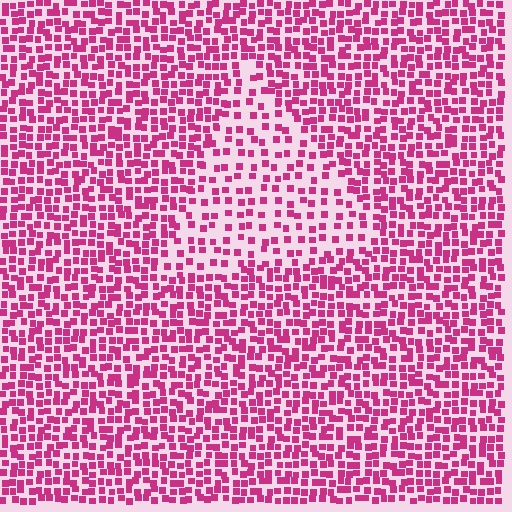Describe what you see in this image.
The image contains small magenta elements arranged at two different densities. A triangle-shaped region is visible where the elements are less densely packed than the surrounding area.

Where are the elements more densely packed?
The elements are more densely packed outside the triangle boundary.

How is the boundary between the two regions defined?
The boundary is defined by a change in element density (approximately 1.9x ratio). All elements are the same color, size, and shape.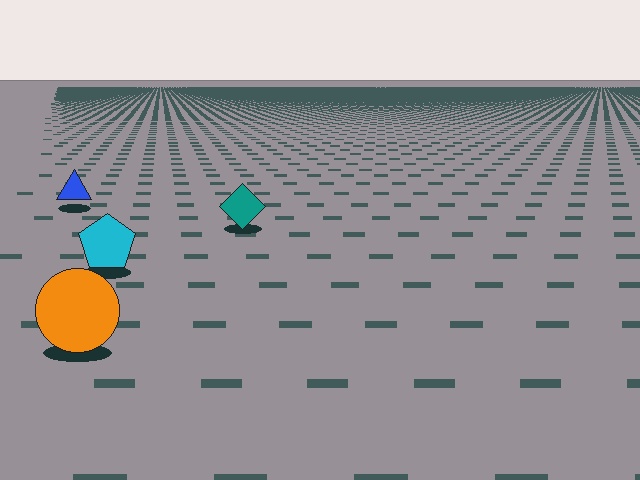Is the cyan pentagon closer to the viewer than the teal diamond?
Yes. The cyan pentagon is closer — you can tell from the texture gradient: the ground texture is coarser near it.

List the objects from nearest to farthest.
From nearest to farthest: the orange circle, the cyan pentagon, the teal diamond, the blue triangle.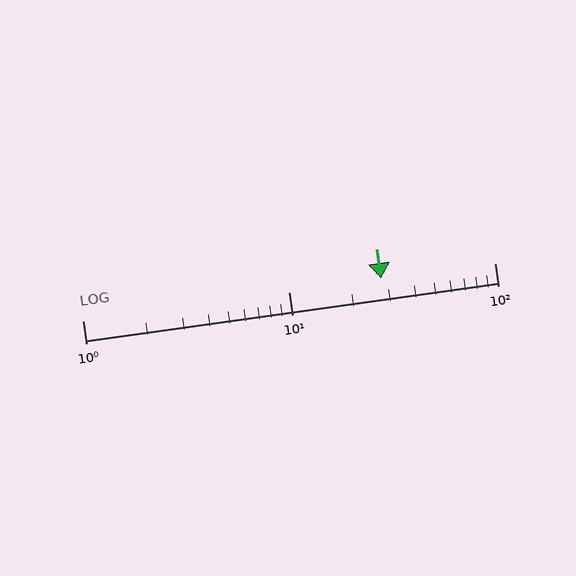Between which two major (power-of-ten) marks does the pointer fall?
The pointer is between 10 and 100.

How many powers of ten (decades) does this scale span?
The scale spans 2 decades, from 1 to 100.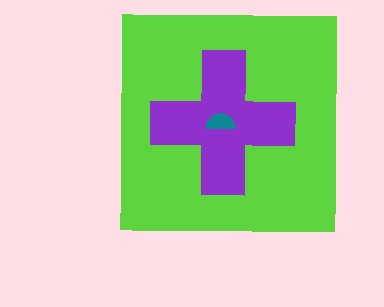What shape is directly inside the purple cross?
The teal semicircle.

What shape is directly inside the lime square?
The purple cross.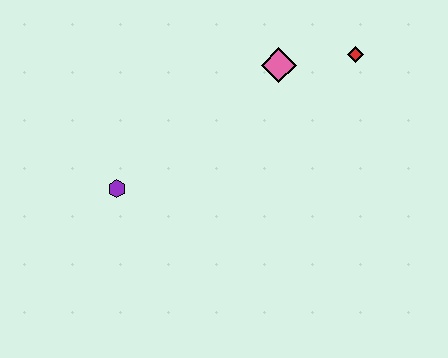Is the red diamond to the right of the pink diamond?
Yes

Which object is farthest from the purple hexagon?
The red diamond is farthest from the purple hexagon.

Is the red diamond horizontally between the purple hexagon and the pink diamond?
No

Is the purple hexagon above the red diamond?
No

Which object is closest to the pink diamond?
The red diamond is closest to the pink diamond.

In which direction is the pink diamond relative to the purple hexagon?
The pink diamond is to the right of the purple hexagon.